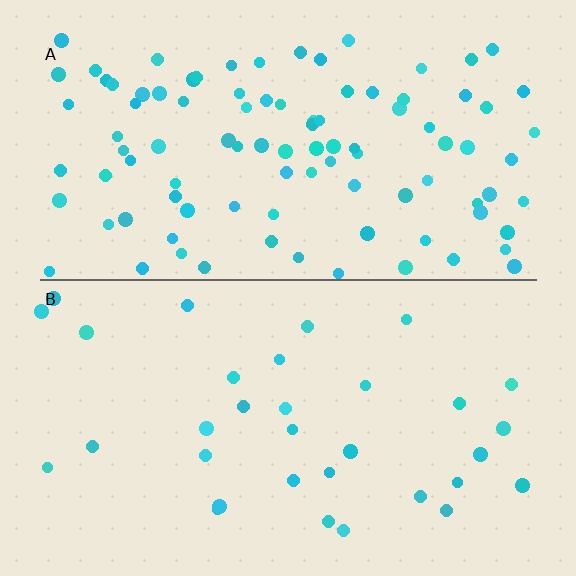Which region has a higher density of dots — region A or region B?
A (the top).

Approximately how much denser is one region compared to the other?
Approximately 3.0× — region A over region B.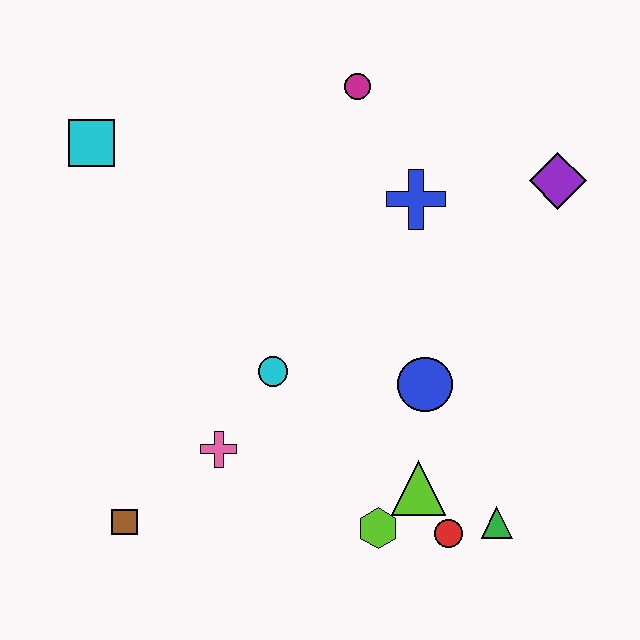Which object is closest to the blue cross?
The magenta circle is closest to the blue cross.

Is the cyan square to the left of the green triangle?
Yes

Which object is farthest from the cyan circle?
The purple diamond is farthest from the cyan circle.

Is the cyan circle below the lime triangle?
No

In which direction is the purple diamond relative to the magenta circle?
The purple diamond is to the right of the magenta circle.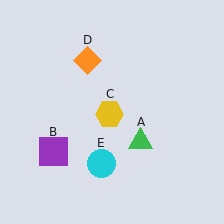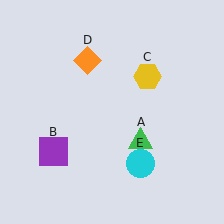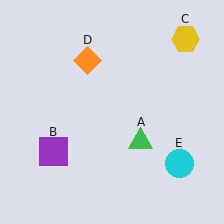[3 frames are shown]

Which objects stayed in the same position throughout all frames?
Green triangle (object A) and purple square (object B) and orange diamond (object D) remained stationary.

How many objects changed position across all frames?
2 objects changed position: yellow hexagon (object C), cyan circle (object E).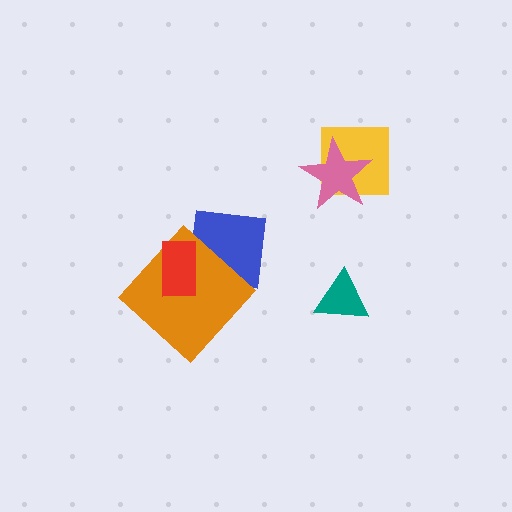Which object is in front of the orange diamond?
The red rectangle is in front of the orange diamond.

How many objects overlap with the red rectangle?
2 objects overlap with the red rectangle.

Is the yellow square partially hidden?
Yes, it is partially covered by another shape.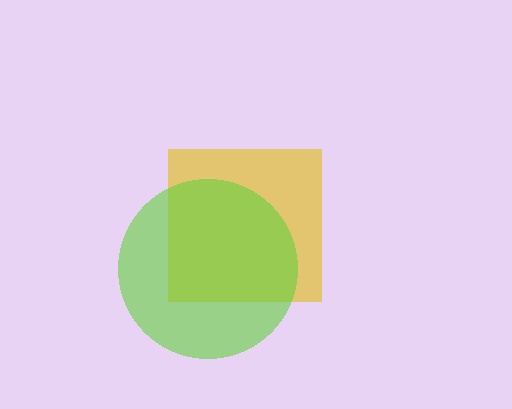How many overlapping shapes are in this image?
There are 2 overlapping shapes in the image.